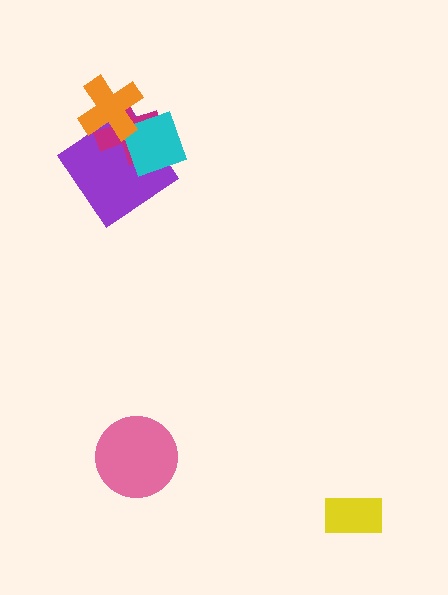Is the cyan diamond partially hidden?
Yes, it is partially covered by another shape.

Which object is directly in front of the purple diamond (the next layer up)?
The magenta cross is directly in front of the purple diamond.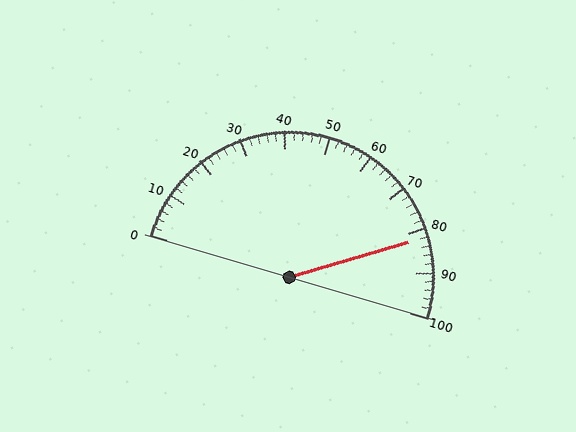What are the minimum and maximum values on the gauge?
The gauge ranges from 0 to 100.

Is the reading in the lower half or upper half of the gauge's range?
The reading is in the upper half of the range (0 to 100).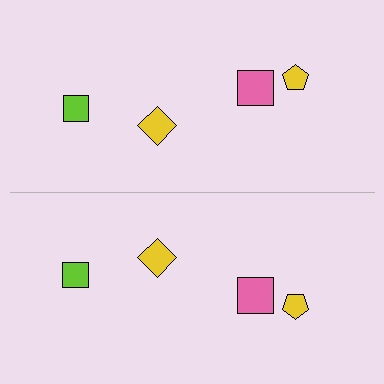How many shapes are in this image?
There are 8 shapes in this image.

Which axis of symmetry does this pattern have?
The pattern has a horizontal axis of symmetry running through the center of the image.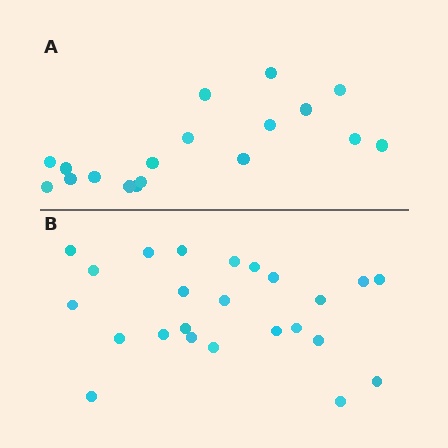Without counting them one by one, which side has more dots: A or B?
Region B (the bottom region) has more dots.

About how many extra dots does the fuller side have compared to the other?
Region B has about 6 more dots than region A.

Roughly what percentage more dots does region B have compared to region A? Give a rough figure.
About 35% more.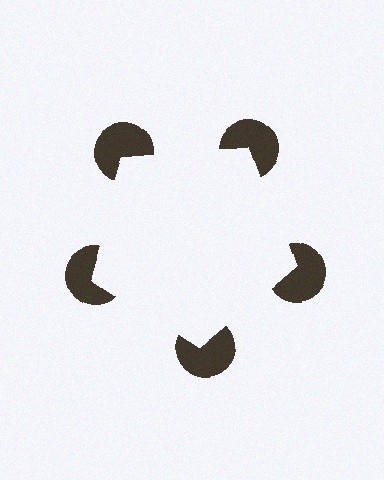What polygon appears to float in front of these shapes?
An illusory pentagon — its edges are inferred from the aligned wedge cuts in the pac-man discs, not physically drawn.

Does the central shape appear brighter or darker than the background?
It typically appears slightly brighter than the background, even though no actual brightness change is drawn.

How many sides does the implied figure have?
5 sides.